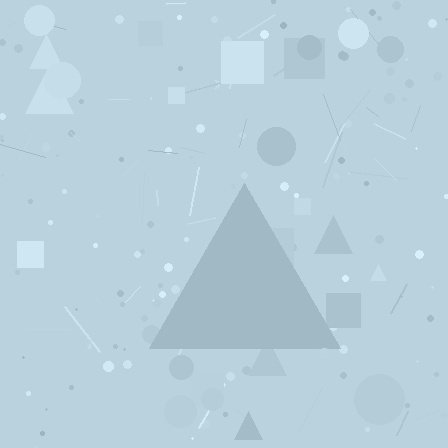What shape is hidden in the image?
A triangle is hidden in the image.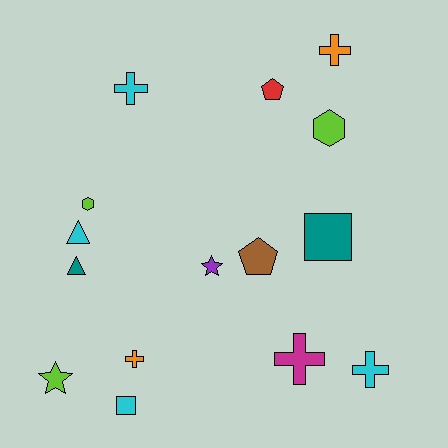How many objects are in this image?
There are 15 objects.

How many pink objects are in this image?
There are no pink objects.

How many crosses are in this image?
There are 5 crosses.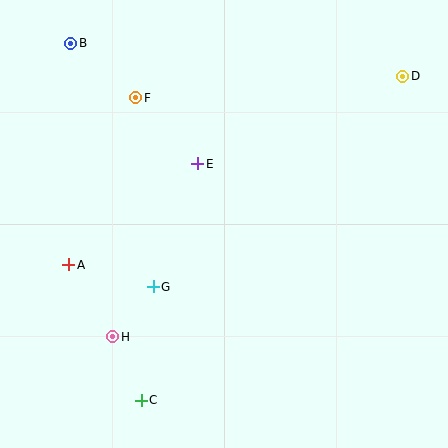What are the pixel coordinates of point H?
Point H is at (113, 337).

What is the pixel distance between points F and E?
The distance between F and E is 90 pixels.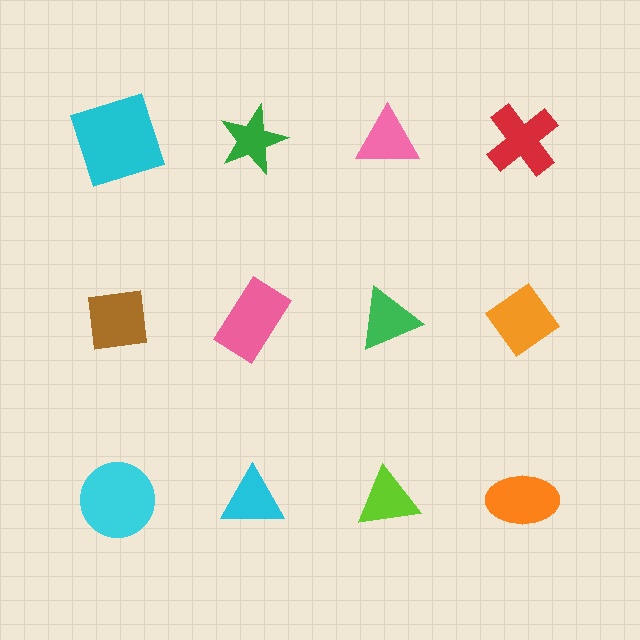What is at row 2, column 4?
An orange diamond.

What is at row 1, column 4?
A red cross.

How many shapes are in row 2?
4 shapes.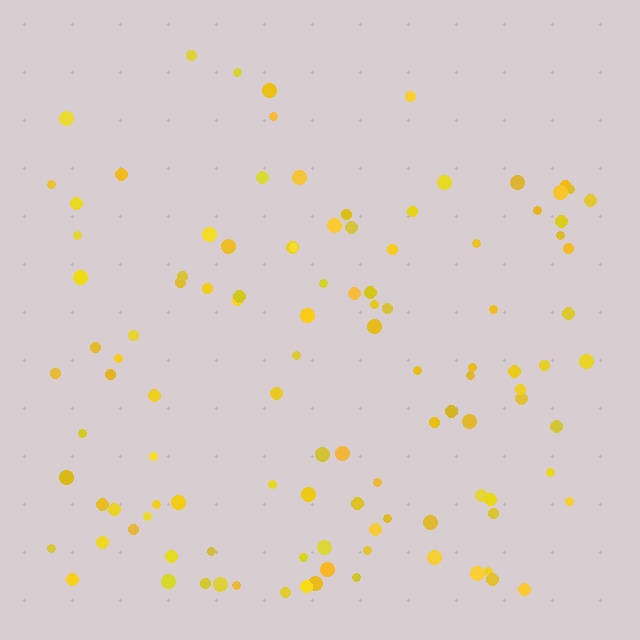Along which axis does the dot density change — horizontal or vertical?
Vertical.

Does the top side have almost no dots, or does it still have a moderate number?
Still a moderate number, just noticeably fewer than the bottom.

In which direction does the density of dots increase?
From top to bottom, with the bottom side densest.